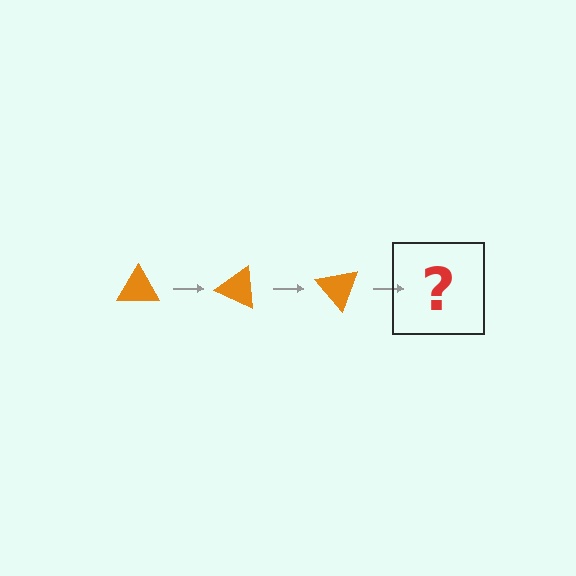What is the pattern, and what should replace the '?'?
The pattern is that the triangle rotates 25 degrees each step. The '?' should be an orange triangle rotated 75 degrees.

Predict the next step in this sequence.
The next step is an orange triangle rotated 75 degrees.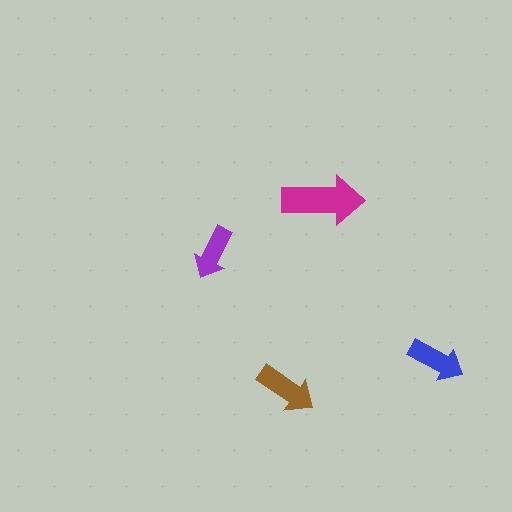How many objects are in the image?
There are 4 objects in the image.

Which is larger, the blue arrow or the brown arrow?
The brown one.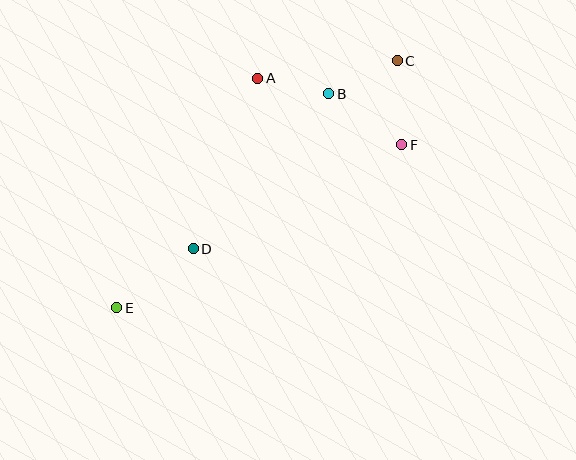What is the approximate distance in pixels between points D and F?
The distance between D and F is approximately 233 pixels.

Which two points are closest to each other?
Points A and B are closest to each other.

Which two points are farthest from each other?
Points C and E are farthest from each other.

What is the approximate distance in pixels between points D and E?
The distance between D and E is approximately 96 pixels.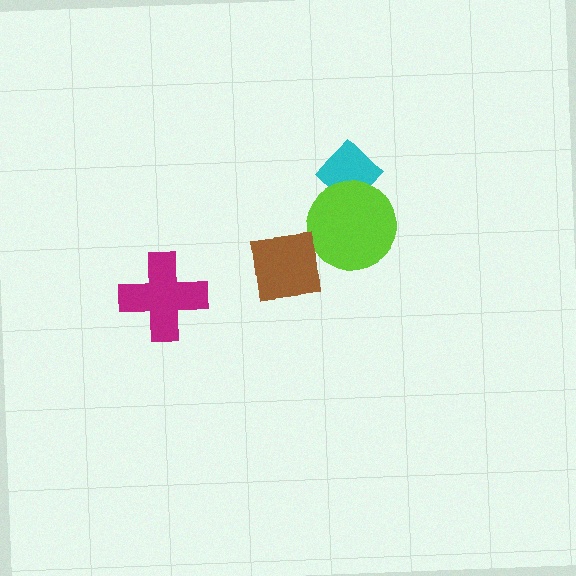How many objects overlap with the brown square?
1 object overlaps with the brown square.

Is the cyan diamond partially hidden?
Yes, it is partially covered by another shape.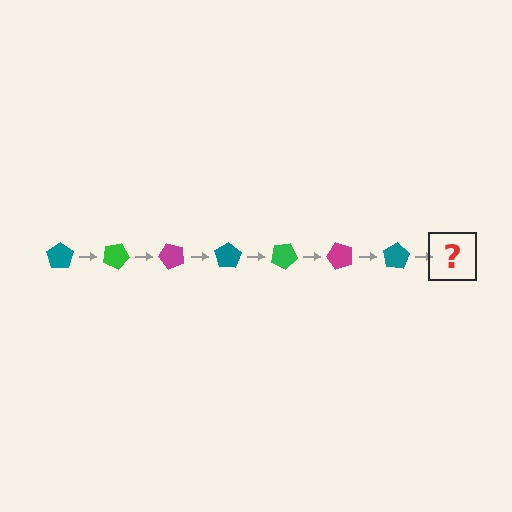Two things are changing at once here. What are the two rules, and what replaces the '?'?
The two rules are that it rotates 25 degrees each step and the color cycles through teal, green, and magenta. The '?' should be a green pentagon, rotated 175 degrees from the start.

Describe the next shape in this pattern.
It should be a green pentagon, rotated 175 degrees from the start.